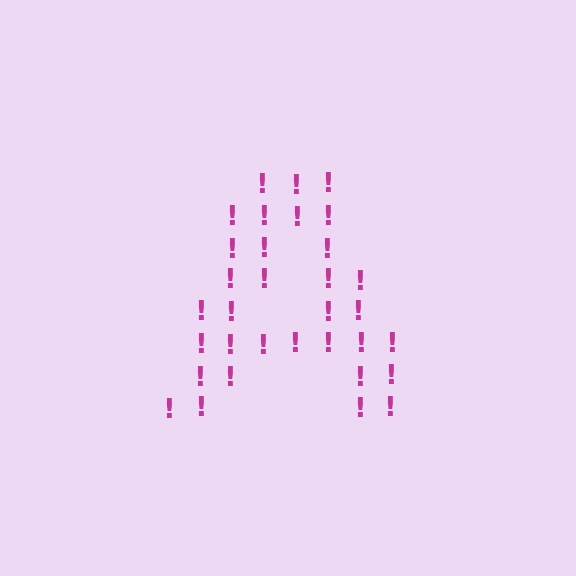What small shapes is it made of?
It is made of small exclamation marks.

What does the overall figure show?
The overall figure shows the letter A.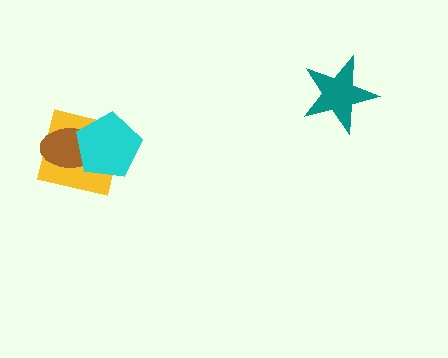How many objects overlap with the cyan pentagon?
2 objects overlap with the cyan pentagon.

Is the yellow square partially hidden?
Yes, it is partially covered by another shape.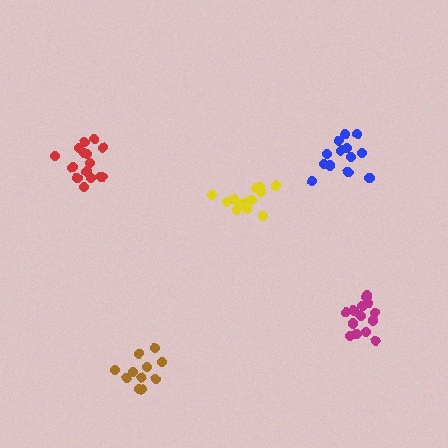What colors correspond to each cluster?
The clusters are colored: blue, brown, yellow, red, magenta.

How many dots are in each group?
Group 1: 13 dots, Group 2: 11 dots, Group 3: 14 dots, Group 4: 16 dots, Group 5: 15 dots (69 total).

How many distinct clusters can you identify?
There are 5 distinct clusters.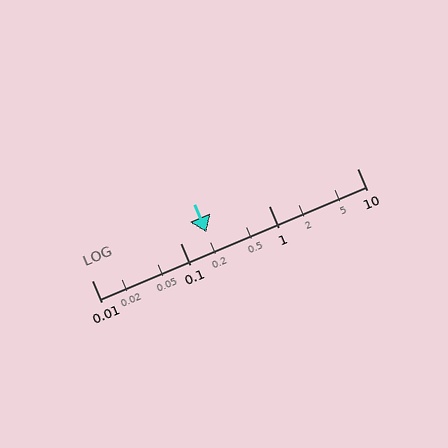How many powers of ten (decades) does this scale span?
The scale spans 3 decades, from 0.01 to 10.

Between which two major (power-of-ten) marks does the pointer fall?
The pointer is between 0.1 and 1.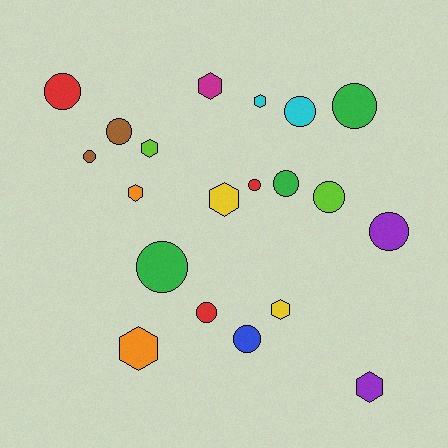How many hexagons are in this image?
There are 8 hexagons.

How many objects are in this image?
There are 20 objects.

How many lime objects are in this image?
There are 2 lime objects.